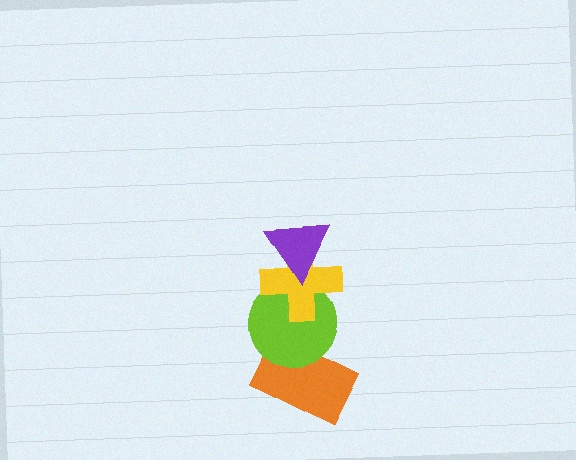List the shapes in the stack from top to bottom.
From top to bottom: the purple triangle, the yellow cross, the lime circle, the orange rectangle.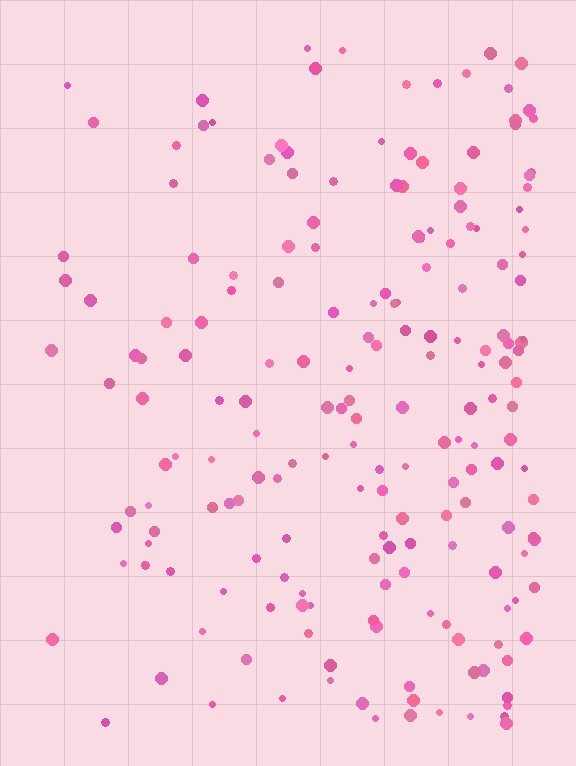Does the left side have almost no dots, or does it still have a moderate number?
Still a moderate number, just noticeably fewer than the right.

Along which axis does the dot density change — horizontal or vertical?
Horizontal.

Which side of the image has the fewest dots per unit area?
The left.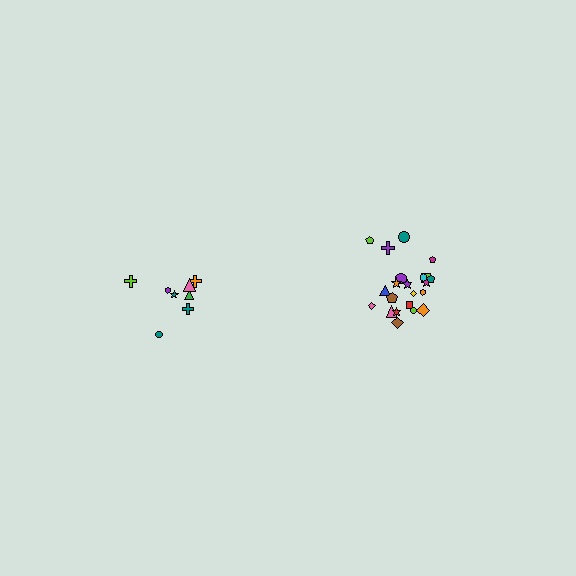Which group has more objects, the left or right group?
The right group.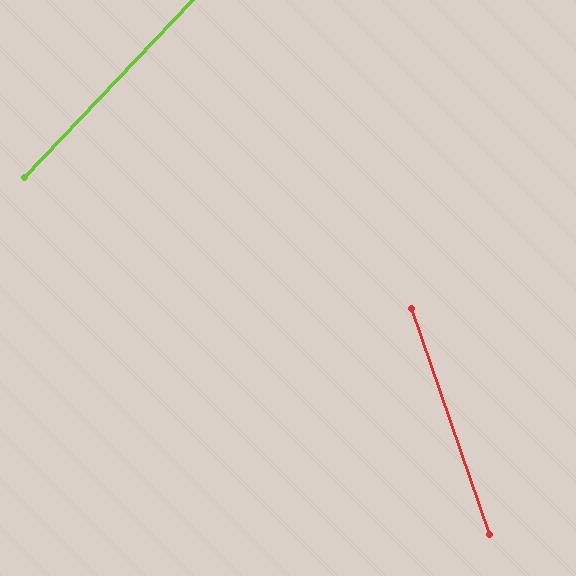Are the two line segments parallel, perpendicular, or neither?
Neither parallel nor perpendicular — they differ by about 62°.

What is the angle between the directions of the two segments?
Approximately 62 degrees.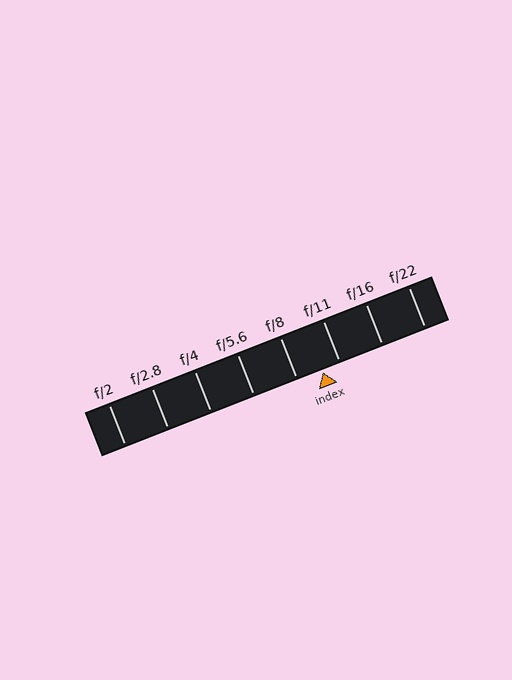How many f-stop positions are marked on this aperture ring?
There are 8 f-stop positions marked.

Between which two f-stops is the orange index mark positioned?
The index mark is between f/8 and f/11.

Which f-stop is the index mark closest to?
The index mark is closest to f/11.